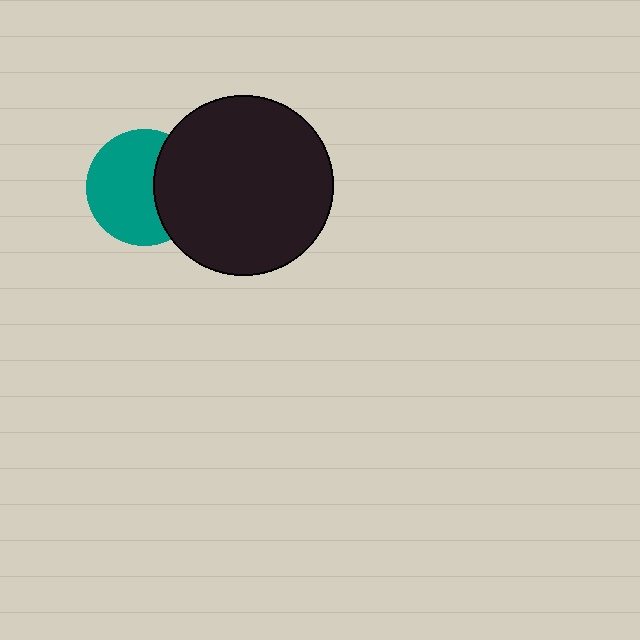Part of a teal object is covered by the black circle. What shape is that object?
It is a circle.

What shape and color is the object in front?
The object in front is a black circle.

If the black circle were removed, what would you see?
You would see the complete teal circle.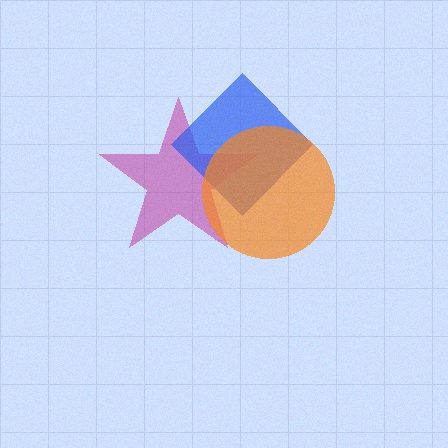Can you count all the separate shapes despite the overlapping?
Yes, there are 3 separate shapes.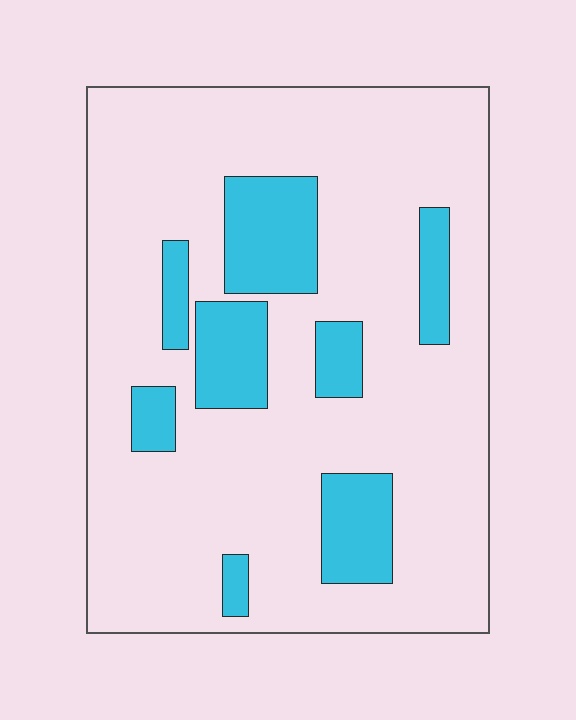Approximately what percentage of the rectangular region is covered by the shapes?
Approximately 20%.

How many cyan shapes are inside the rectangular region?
8.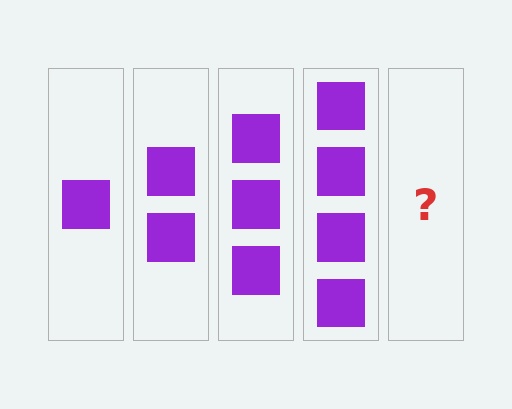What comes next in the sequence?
The next element should be 5 squares.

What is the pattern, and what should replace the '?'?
The pattern is that each step adds one more square. The '?' should be 5 squares.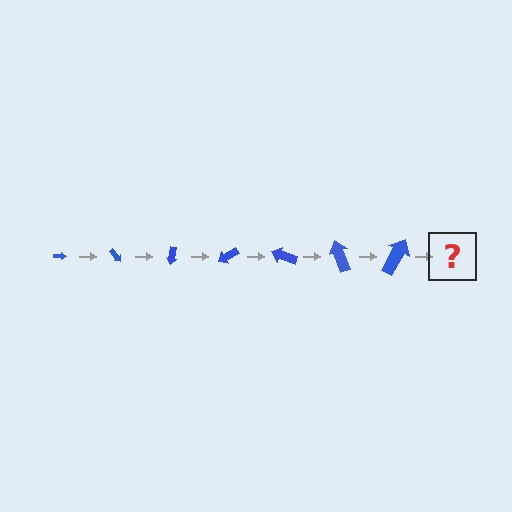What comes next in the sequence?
The next element should be an arrow, larger than the previous one and rotated 350 degrees from the start.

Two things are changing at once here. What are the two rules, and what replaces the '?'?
The two rules are that the arrow grows larger each step and it rotates 50 degrees each step. The '?' should be an arrow, larger than the previous one and rotated 350 degrees from the start.